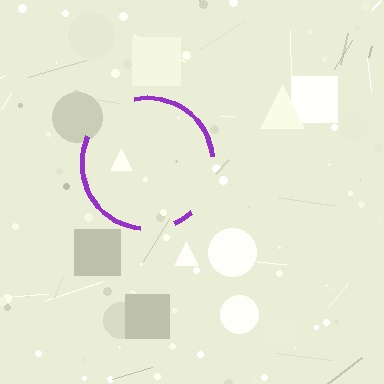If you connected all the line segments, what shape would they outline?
They would outline a circle.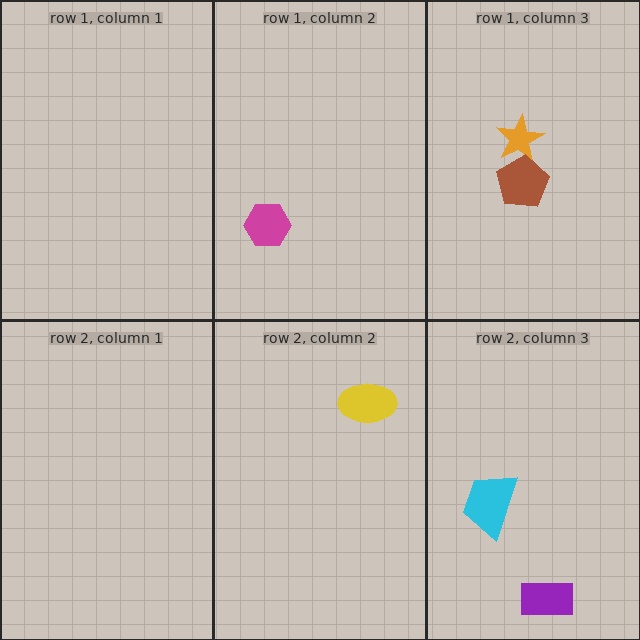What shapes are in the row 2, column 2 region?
The yellow ellipse.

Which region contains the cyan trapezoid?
The row 2, column 3 region.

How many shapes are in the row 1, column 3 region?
2.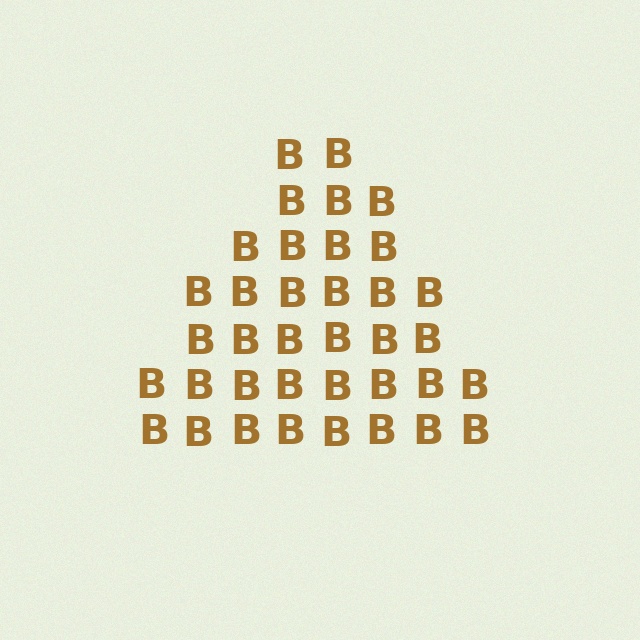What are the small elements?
The small elements are letter B's.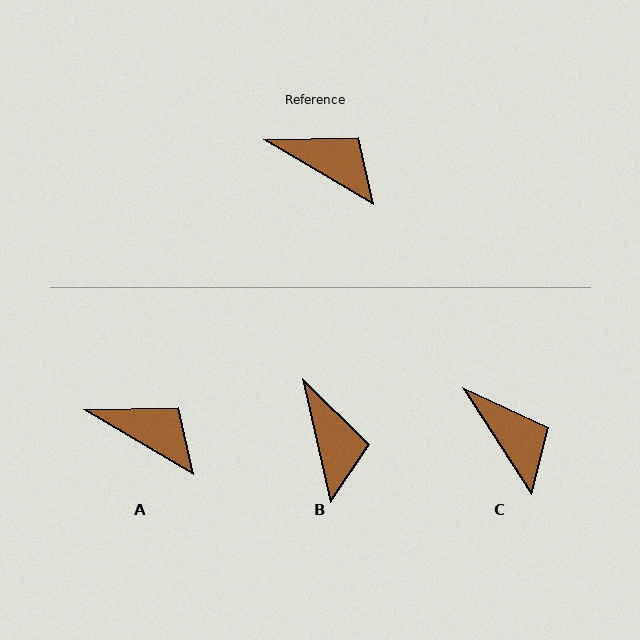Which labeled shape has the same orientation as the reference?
A.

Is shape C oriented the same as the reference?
No, it is off by about 27 degrees.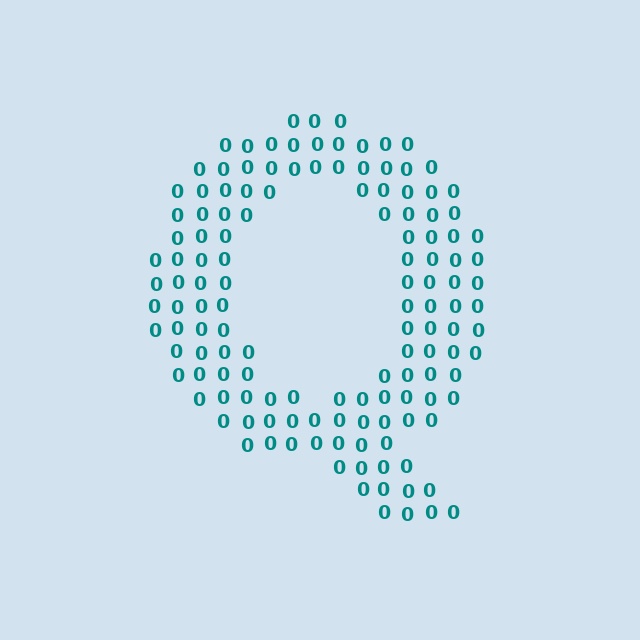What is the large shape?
The large shape is the letter Q.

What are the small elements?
The small elements are digit 0's.